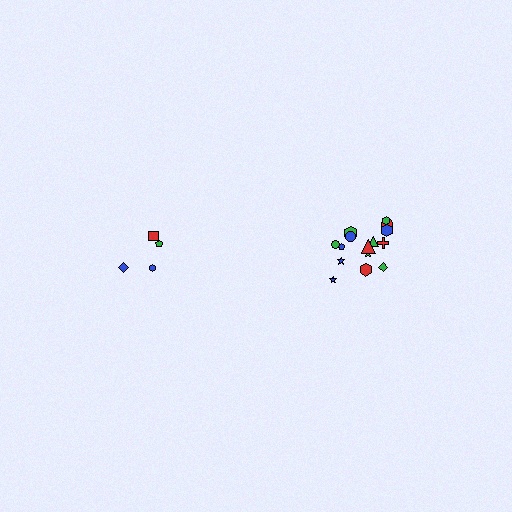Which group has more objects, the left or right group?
The right group.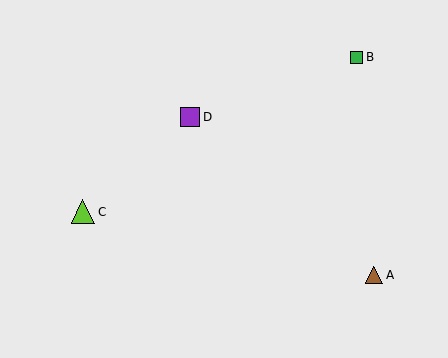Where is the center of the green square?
The center of the green square is at (356, 57).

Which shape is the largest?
The lime triangle (labeled C) is the largest.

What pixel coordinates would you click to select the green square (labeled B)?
Click at (356, 57) to select the green square B.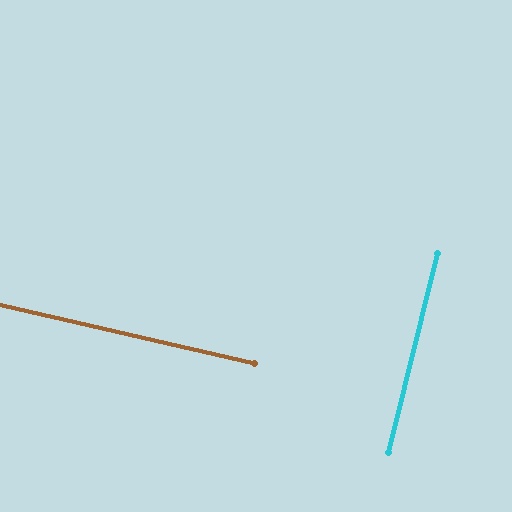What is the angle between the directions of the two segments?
Approximately 89 degrees.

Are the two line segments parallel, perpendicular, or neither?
Perpendicular — they meet at approximately 89°.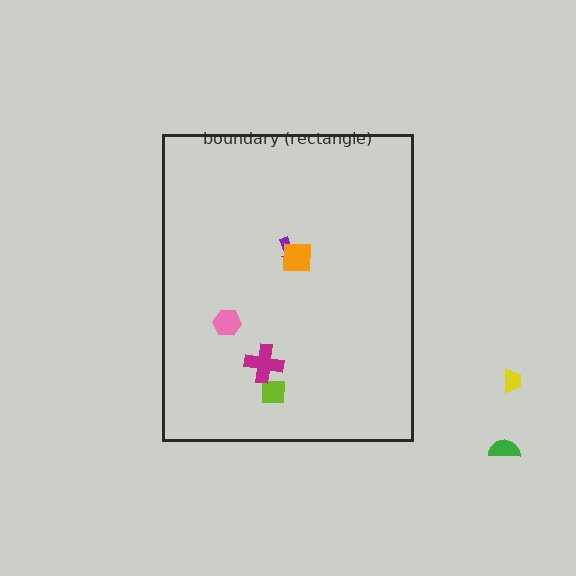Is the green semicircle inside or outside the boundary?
Outside.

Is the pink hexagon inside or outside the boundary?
Inside.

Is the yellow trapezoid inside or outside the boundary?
Outside.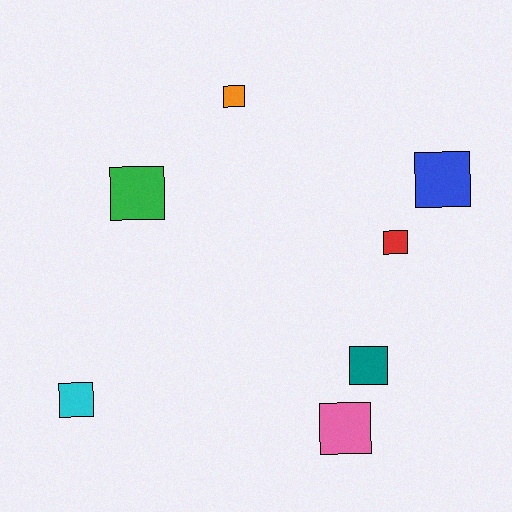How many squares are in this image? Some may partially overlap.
There are 7 squares.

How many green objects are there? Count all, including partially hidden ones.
There is 1 green object.